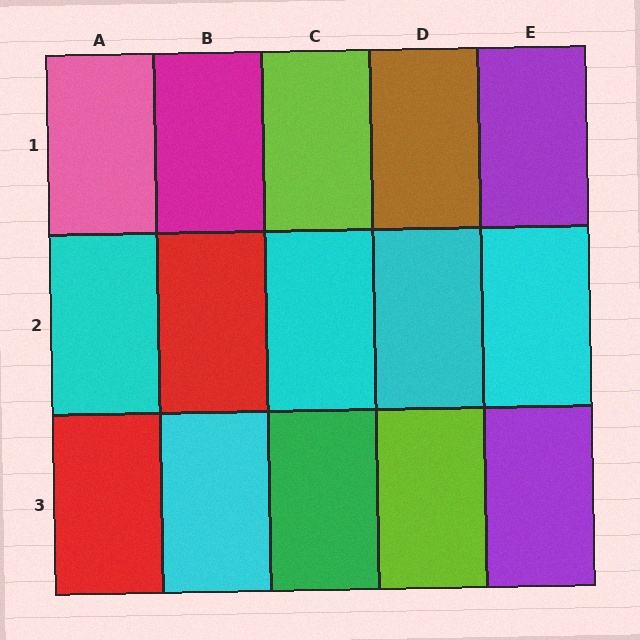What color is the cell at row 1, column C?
Lime.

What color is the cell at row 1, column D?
Brown.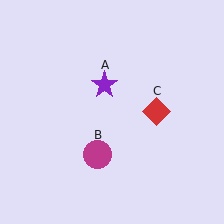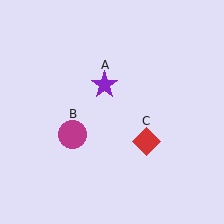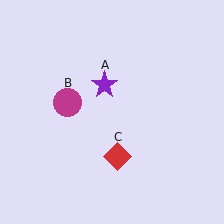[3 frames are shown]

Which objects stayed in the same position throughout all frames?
Purple star (object A) remained stationary.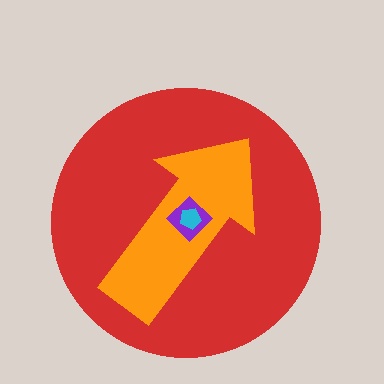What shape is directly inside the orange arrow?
The purple diamond.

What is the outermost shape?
The red circle.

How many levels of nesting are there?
4.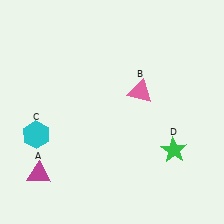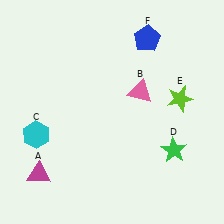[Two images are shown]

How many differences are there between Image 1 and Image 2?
There are 2 differences between the two images.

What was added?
A lime star (E), a blue pentagon (F) were added in Image 2.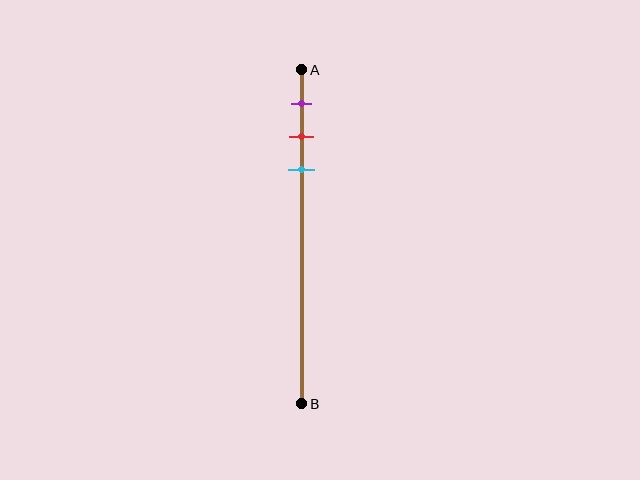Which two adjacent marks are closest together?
The red and cyan marks are the closest adjacent pair.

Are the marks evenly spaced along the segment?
Yes, the marks are approximately evenly spaced.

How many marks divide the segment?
There are 3 marks dividing the segment.